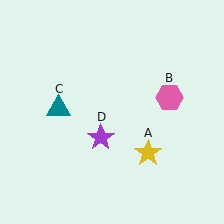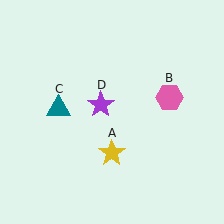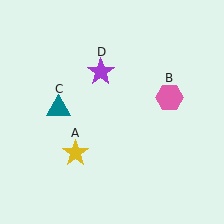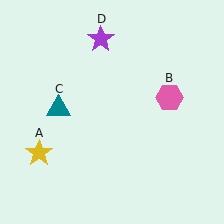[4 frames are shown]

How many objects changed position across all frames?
2 objects changed position: yellow star (object A), purple star (object D).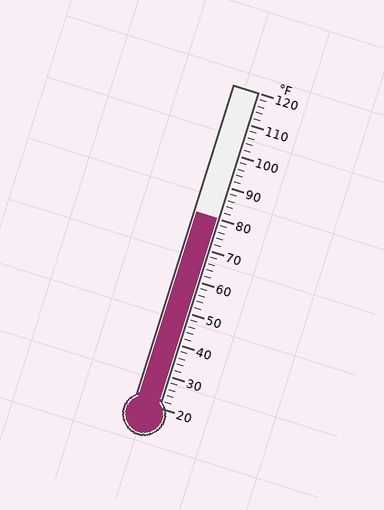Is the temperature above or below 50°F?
The temperature is above 50°F.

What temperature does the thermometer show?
The thermometer shows approximately 80°F.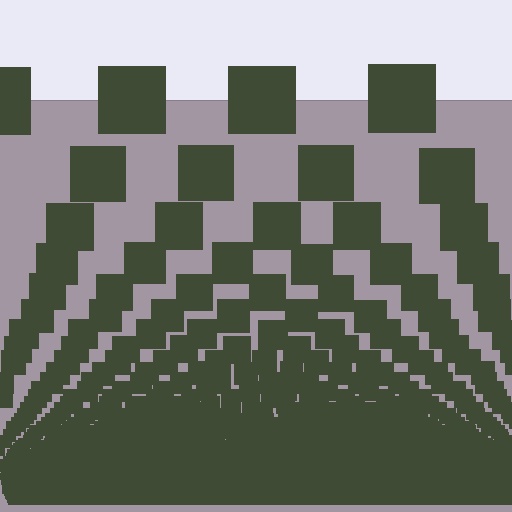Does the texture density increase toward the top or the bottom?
Density increases toward the bottom.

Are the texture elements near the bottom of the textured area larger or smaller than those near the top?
Smaller. The gradient is inverted — elements near the bottom are smaller and denser.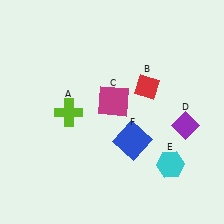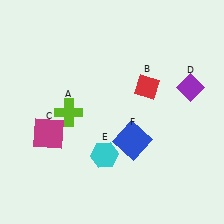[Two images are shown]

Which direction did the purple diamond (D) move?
The purple diamond (D) moved up.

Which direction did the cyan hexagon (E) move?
The cyan hexagon (E) moved left.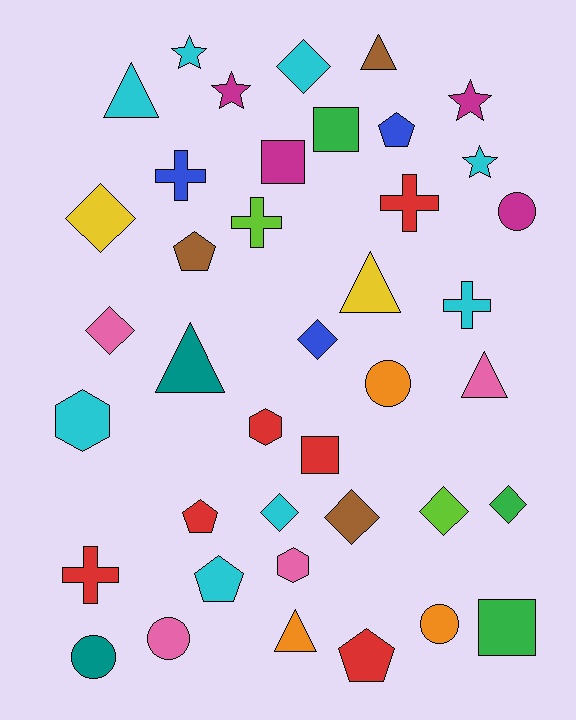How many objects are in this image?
There are 40 objects.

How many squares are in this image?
There are 4 squares.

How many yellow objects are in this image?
There are 2 yellow objects.